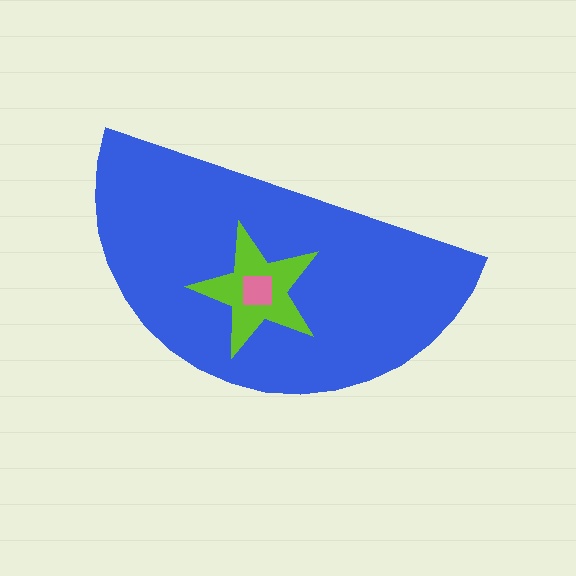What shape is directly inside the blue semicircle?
The lime star.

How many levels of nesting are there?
3.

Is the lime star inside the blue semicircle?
Yes.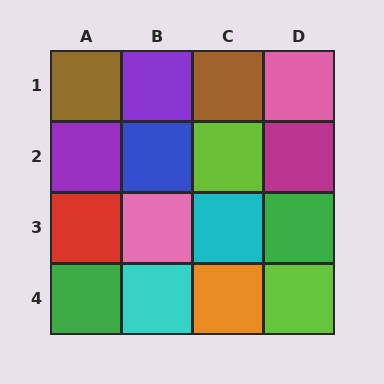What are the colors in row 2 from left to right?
Purple, blue, lime, magenta.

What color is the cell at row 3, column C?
Cyan.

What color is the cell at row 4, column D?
Lime.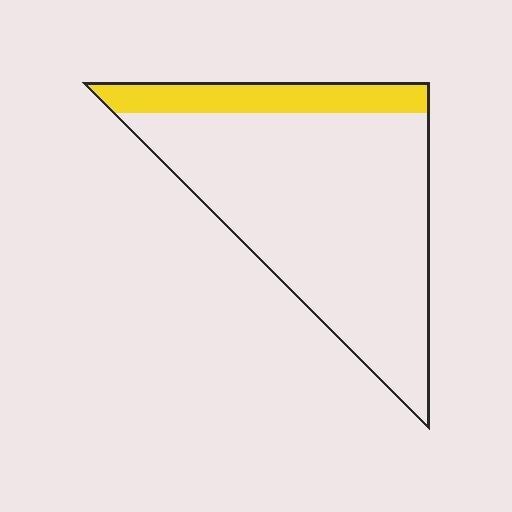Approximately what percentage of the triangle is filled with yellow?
Approximately 15%.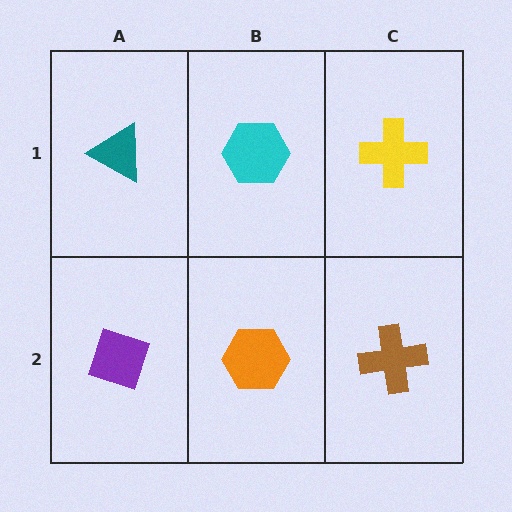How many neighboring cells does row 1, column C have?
2.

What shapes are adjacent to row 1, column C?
A brown cross (row 2, column C), a cyan hexagon (row 1, column B).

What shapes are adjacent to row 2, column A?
A teal triangle (row 1, column A), an orange hexagon (row 2, column B).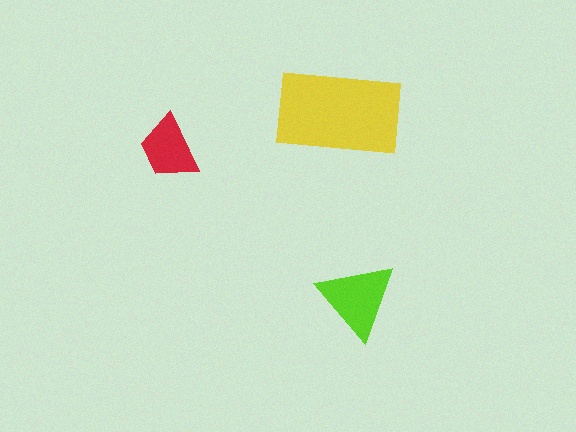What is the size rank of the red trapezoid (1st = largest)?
3rd.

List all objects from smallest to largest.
The red trapezoid, the lime triangle, the yellow rectangle.